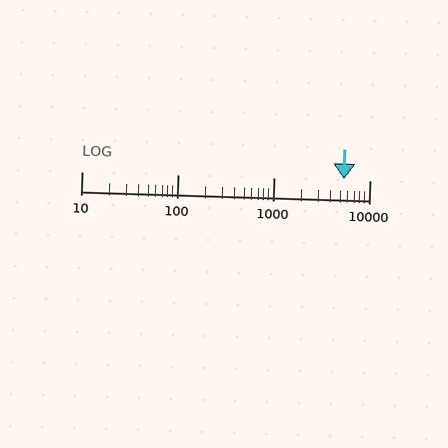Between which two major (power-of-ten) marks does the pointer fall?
The pointer is between 1000 and 10000.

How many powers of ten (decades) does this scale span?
The scale spans 3 decades, from 10 to 10000.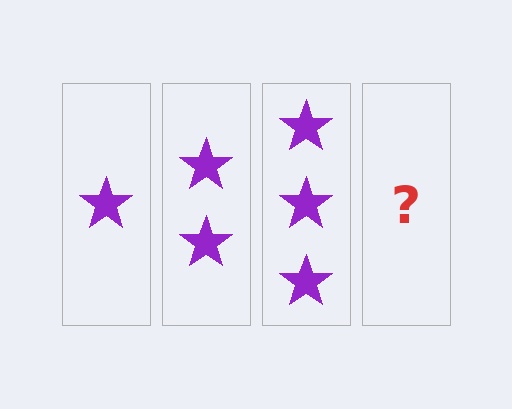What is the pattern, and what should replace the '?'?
The pattern is that each step adds one more star. The '?' should be 4 stars.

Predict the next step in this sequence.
The next step is 4 stars.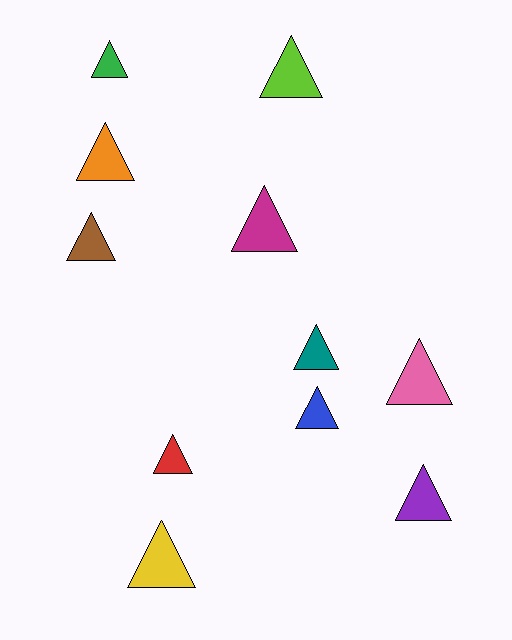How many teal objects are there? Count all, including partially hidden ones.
There is 1 teal object.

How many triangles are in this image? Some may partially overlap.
There are 11 triangles.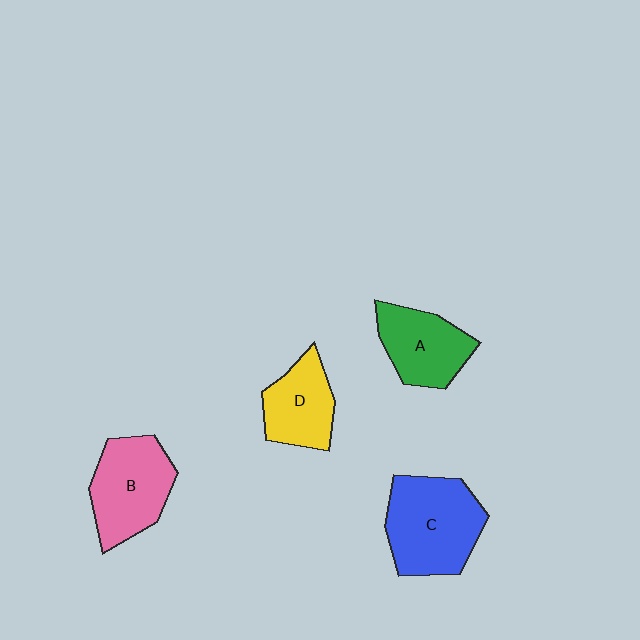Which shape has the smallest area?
Shape D (yellow).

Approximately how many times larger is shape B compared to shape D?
Approximately 1.3 times.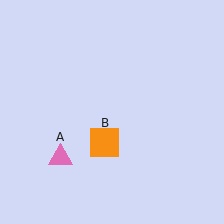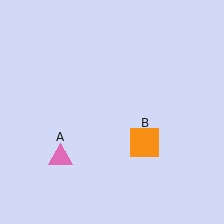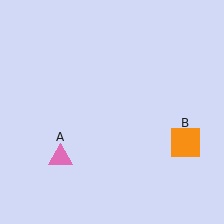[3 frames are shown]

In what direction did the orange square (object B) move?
The orange square (object B) moved right.